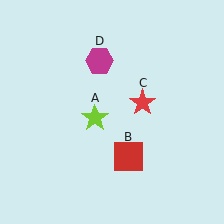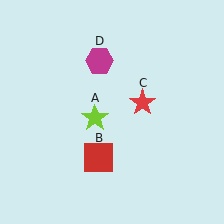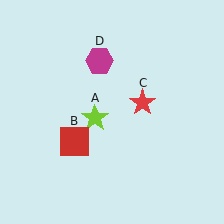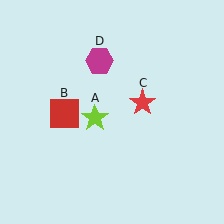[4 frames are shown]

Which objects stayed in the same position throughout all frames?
Lime star (object A) and red star (object C) and magenta hexagon (object D) remained stationary.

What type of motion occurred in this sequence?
The red square (object B) rotated clockwise around the center of the scene.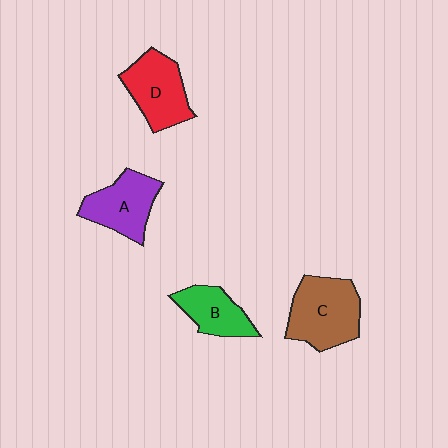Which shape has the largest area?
Shape C (brown).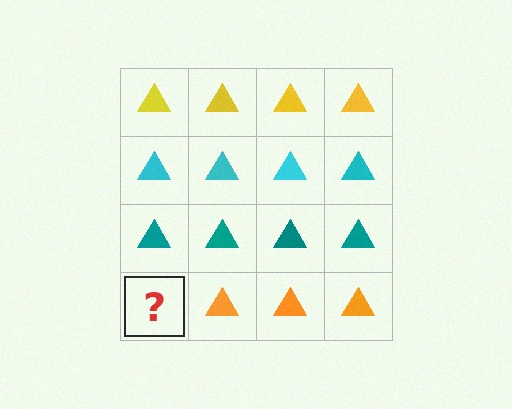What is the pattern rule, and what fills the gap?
The rule is that each row has a consistent color. The gap should be filled with an orange triangle.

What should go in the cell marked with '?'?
The missing cell should contain an orange triangle.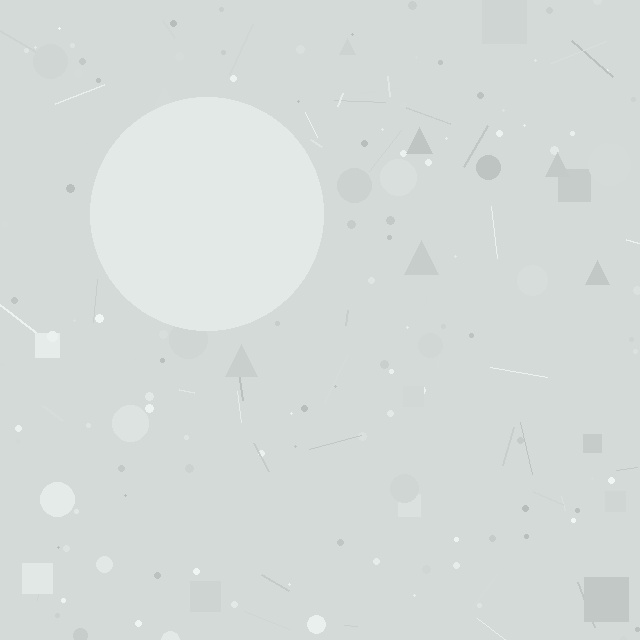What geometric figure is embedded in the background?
A circle is embedded in the background.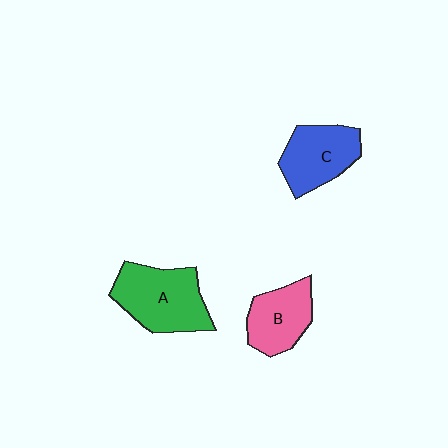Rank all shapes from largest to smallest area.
From largest to smallest: A (green), C (blue), B (pink).